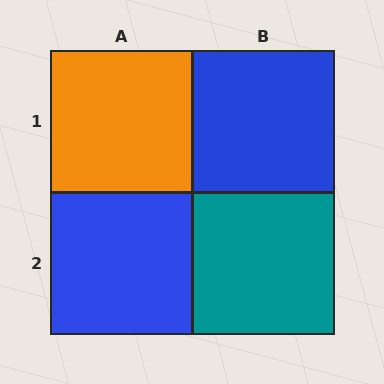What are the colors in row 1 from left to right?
Orange, blue.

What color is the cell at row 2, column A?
Blue.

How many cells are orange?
1 cell is orange.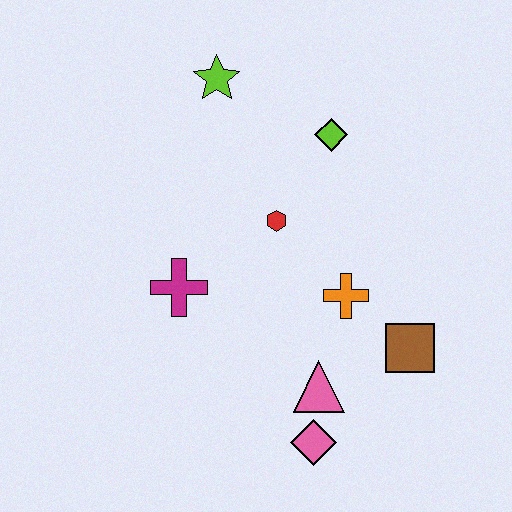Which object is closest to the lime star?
The lime diamond is closest to the lime star.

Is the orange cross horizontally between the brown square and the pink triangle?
Yes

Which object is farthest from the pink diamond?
The lime star is farthest from the pink diamond.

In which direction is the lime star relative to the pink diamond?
The lime star is above the pink diamond.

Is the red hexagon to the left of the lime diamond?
Yes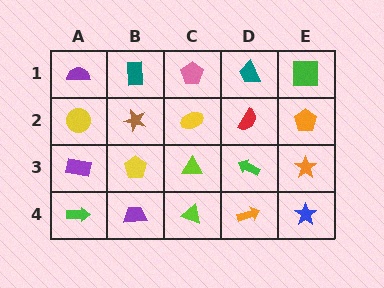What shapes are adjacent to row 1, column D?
A red semicircle (row 2, column D), a pink pentagon (row 1, column C), a green square (row 1, column E).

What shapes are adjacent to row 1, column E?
An orange pentagon (row 2, column E), a teal trapezoid (row 1, column D).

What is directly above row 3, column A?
A yellow circle.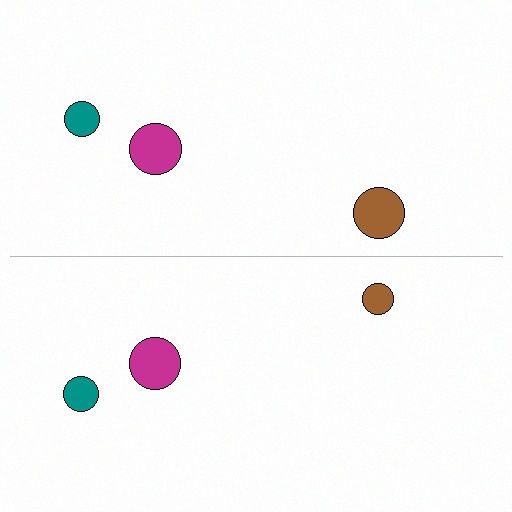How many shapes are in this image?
There are 6 shapes in this image.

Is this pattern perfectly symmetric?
No, the pattern is not perfectly symmetric. The brown circle on the bottom side has a different size than its mirror counterpart.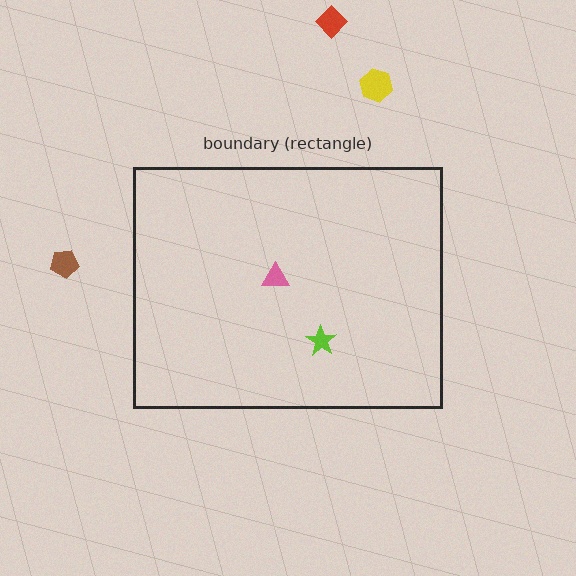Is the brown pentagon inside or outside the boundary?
Outside.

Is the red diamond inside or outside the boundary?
Outside.